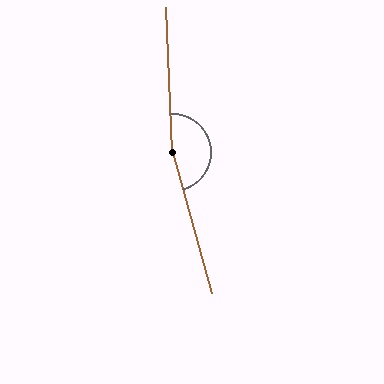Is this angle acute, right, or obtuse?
It is obtuse.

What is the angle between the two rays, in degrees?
Approximately 167 degrees.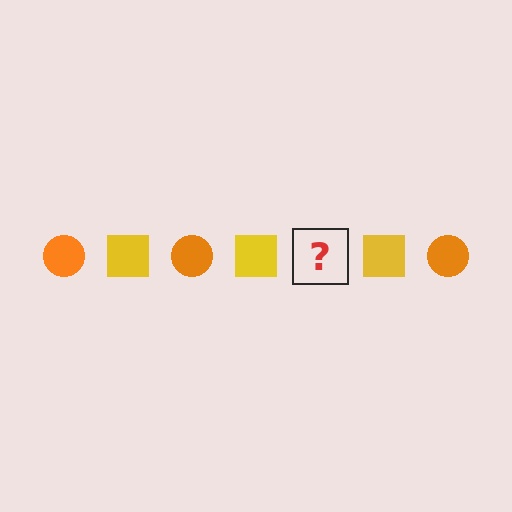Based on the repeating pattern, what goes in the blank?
The blank should be an orange circle.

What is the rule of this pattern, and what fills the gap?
The rule is that the pattern alternates between orange circle and yellow square. The gap should be filled with an orange circle.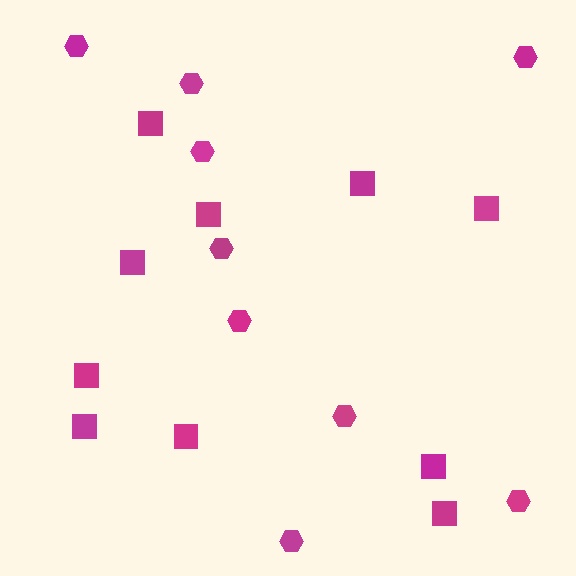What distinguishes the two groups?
There are 2 groups: one group of hexagons (9) and one group of squares (10).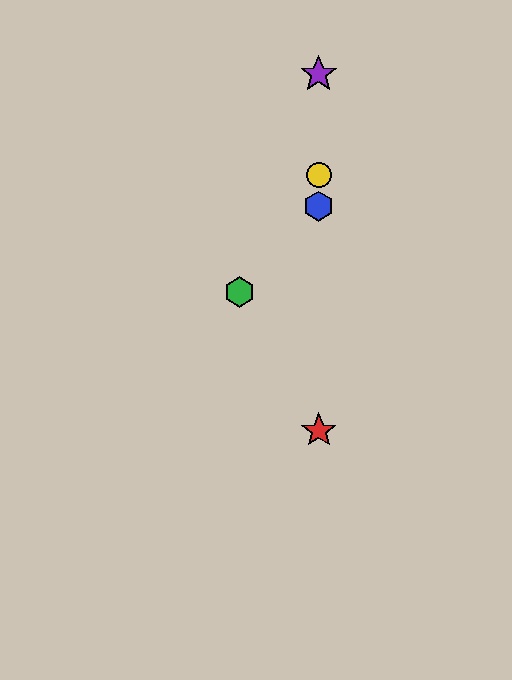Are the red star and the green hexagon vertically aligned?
No, the red star is at x≈319 and the green hexagon is at x≈240.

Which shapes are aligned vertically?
The red star, the blue hexagon, the yellow circle, the purple star are aligned vertically.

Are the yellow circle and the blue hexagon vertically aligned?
Yes, both are at x≈319.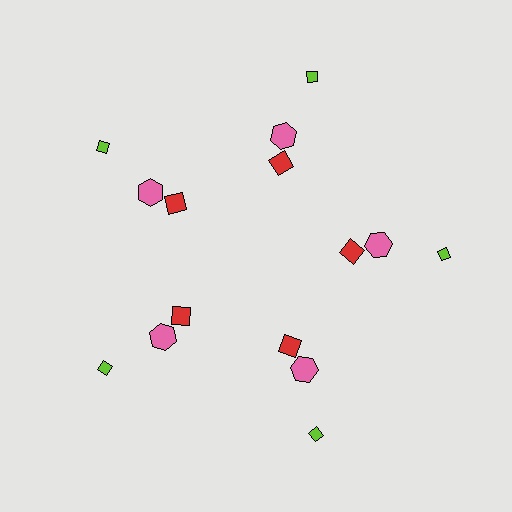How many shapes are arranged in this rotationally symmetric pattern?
There are 15 shapes, arranged in 5 groups of 3.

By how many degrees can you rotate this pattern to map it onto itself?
The pattern maps onto itself every 72 degrees of rotation.